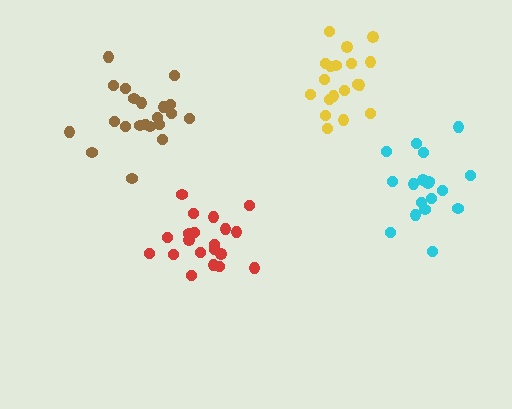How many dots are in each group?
Group 1: 20 dots, Group 2: 18 dots, Group 3: 21 dots, Group 4: 19 dots (78 total).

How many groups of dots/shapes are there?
There are 4 groups.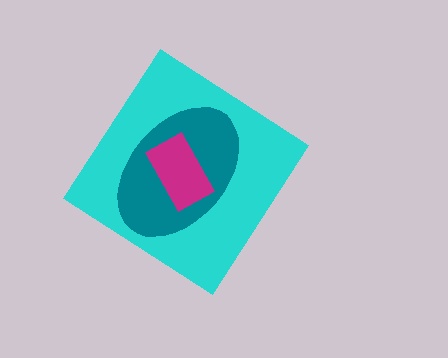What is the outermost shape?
The cyan diamond.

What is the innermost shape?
The magenta rectangle.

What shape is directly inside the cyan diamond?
The teal ellipse.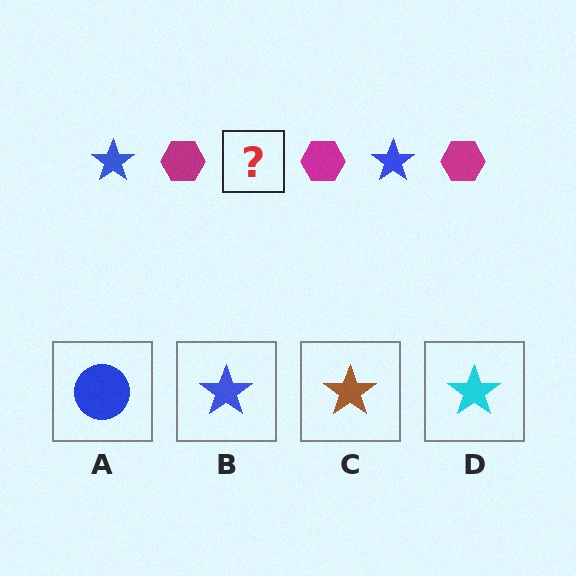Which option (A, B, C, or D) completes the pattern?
B.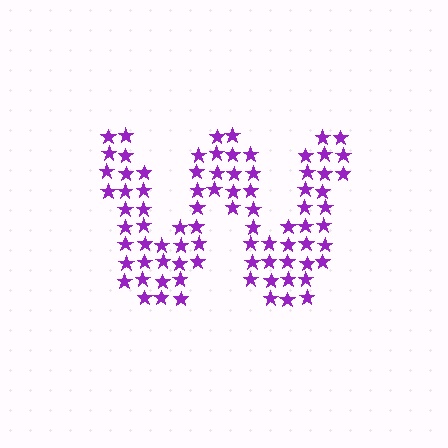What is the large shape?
The large shape is the letter W.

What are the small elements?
The small elements are stars.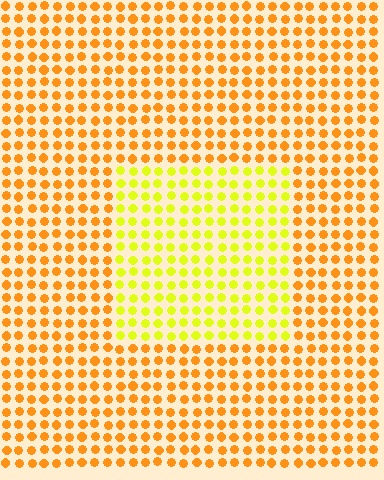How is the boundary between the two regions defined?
The boundary is defined purely by a slight shift in hue (about 36 degrees). Spacing, size, and orientation are identical on both sides.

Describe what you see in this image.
The image is filled with small orange elements in a uniform arrangement. A rectangle-shaped region is visible where the elements are tinted to a slightly different hue, forming a subtle color boundary.